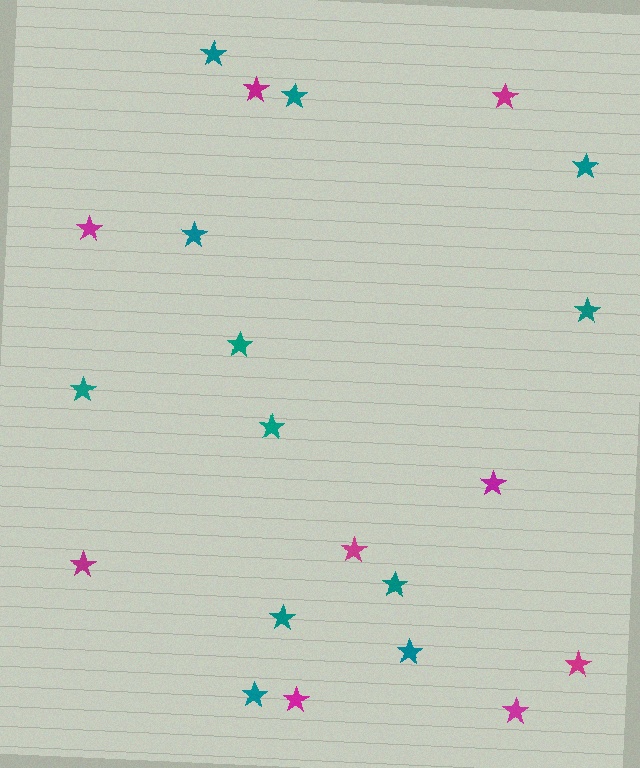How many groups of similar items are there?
There are 2 groups: one group of teal stars (12) and one group of magenta stars (9).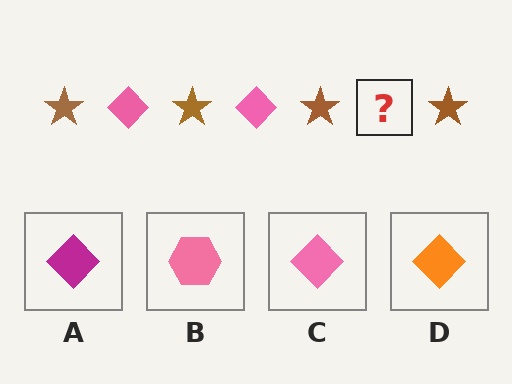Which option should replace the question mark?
Option C.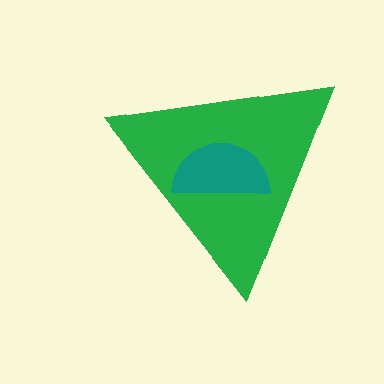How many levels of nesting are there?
2.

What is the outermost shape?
The green triangle.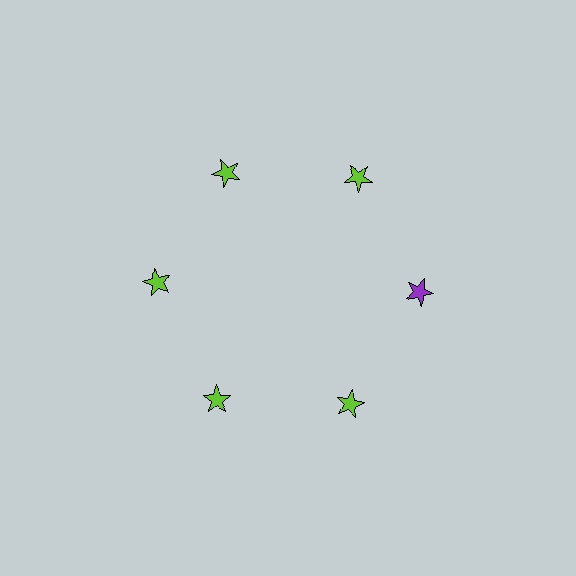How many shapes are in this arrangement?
There are 6 shapes arranged in a ring pattern.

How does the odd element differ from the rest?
It has a different color: purple instead of lime.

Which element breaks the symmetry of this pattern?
The purple star at roughly the 3 o'clock position breaks the symmetry. All other shapes are lime stars.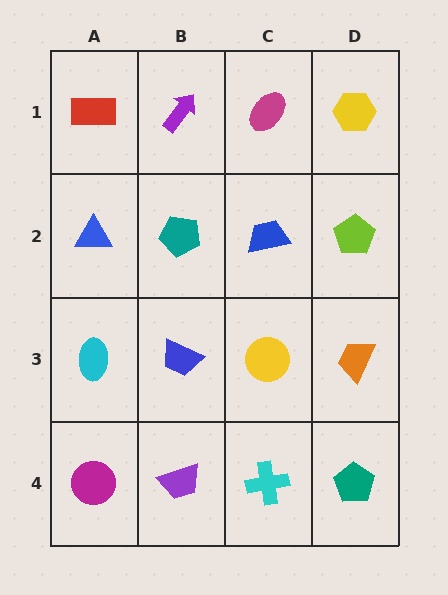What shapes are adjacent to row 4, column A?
A cyan ellipse (row 3, column A), a purple trapezoid (row 4, column B).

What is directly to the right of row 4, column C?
A teal pentagon.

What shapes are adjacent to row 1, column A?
A blue triangle (row 2, column A), a purple arrow (row 1, column B).